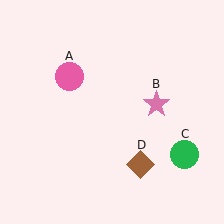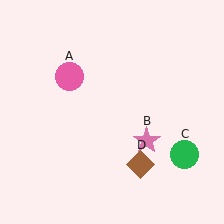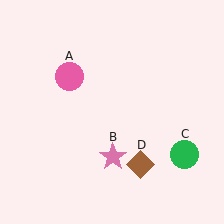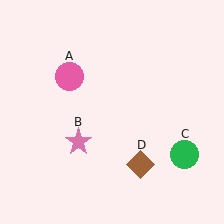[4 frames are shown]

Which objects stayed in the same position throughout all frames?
Pink circle (object A) and green circle (object C) and brown diamond (object D) remained stationary.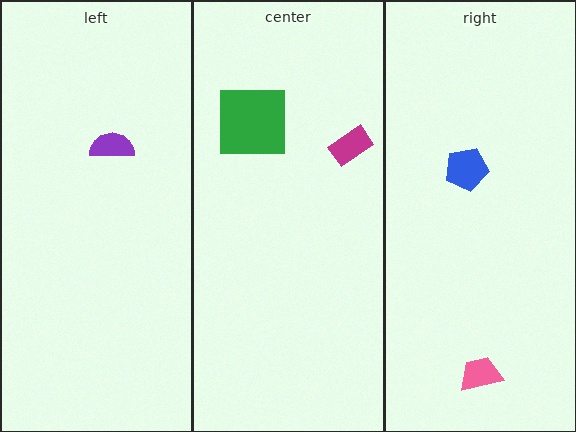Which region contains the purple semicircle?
The left region.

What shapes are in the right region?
The pink trapezoid, the blue pentagon.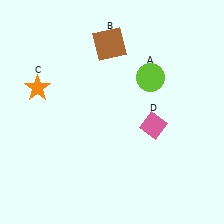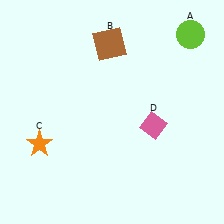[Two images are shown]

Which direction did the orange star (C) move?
The orange star (C) moved down.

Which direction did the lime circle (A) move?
The lime circle (A) moved up.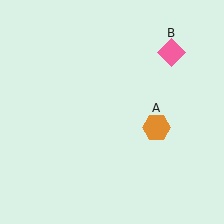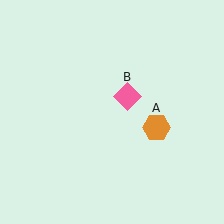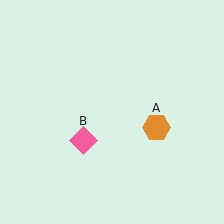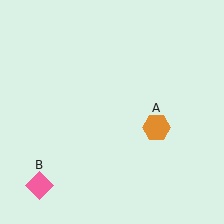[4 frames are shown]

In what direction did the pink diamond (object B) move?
The pink diamond (object B) moved down and to the left.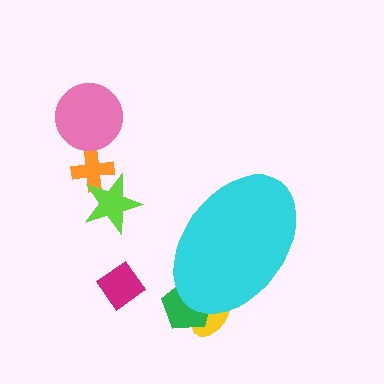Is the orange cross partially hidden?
No, the orange cross is fully visible.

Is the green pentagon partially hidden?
Yes, the green pentagon is partially hidden behind the cyan ellipse.